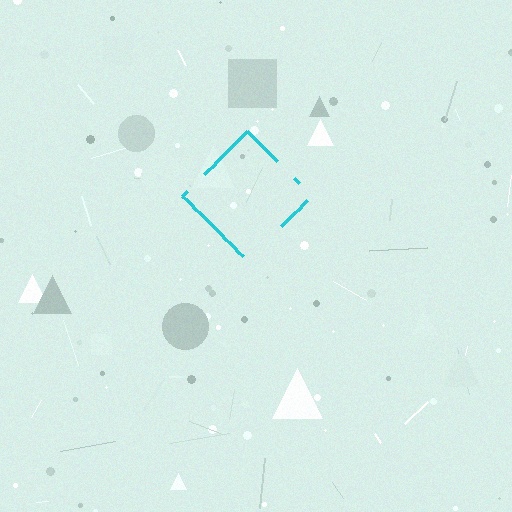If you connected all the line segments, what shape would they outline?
They would outline a diamond.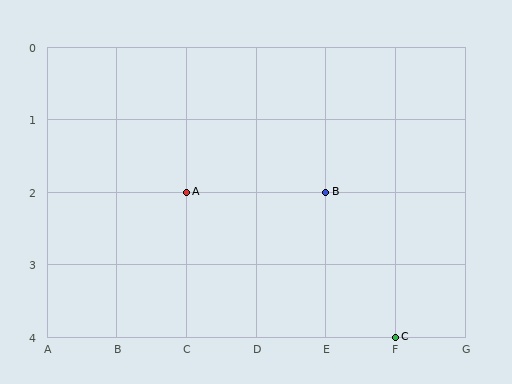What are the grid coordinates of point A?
Point A is at grid coordinates (C, 2).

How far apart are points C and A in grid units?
Points C and A are 3 columns and 2 rows apart (about 3.6 grid units diagonally).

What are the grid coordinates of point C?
Point C is at grid coordinates (F, 4).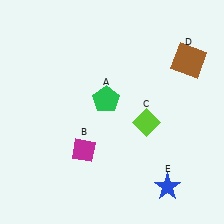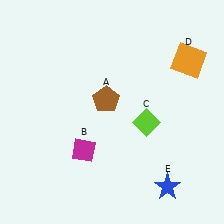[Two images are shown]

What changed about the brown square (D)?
In Image 1, D is brown. In Image 2, it changed to orange.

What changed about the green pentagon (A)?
In Image 1, A is green. In Image 2, it changed to brown.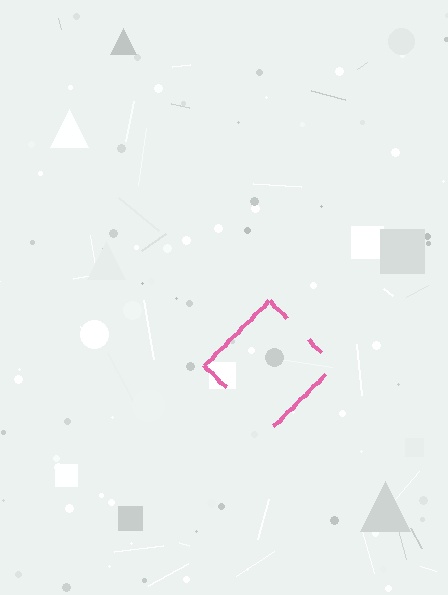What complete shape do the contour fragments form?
The contour fragments form a diamond.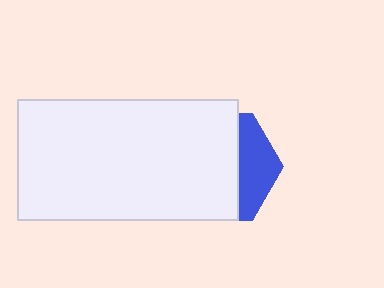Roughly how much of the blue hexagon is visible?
A small part of it is visible (roughly 31%).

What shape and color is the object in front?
The object in front is a white rectangle.